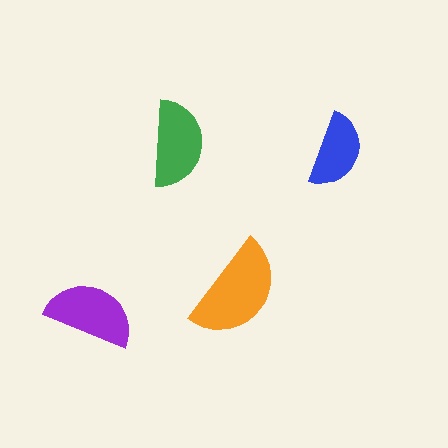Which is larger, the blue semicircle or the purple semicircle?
The purple one.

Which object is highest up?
The green semicircle is topmost.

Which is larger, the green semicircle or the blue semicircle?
The green one.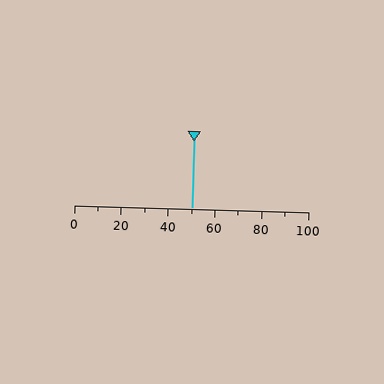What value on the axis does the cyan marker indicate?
The marker indicates approximately 50.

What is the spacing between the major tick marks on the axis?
The major ticks are spaced 20 apart.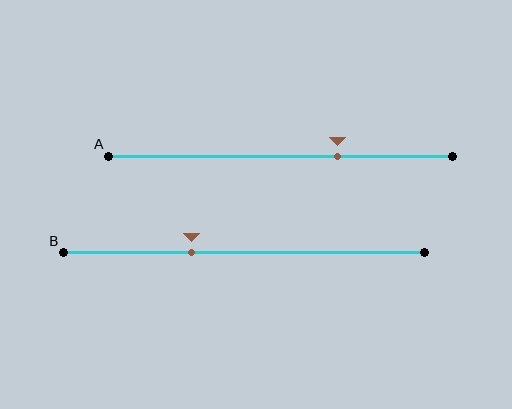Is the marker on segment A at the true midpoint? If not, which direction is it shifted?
No, the marker on segment A is shifted to the right by about 17% of the segment length.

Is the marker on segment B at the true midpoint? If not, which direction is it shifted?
No, the marker on segment B is shifted to the left by about 15% of the segment length.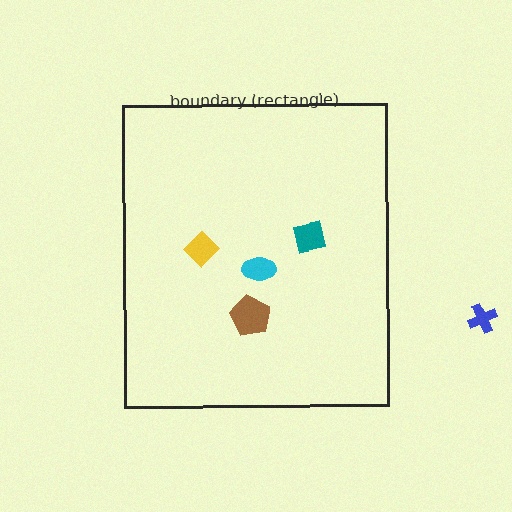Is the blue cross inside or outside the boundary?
Outside.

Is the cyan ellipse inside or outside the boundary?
Inside.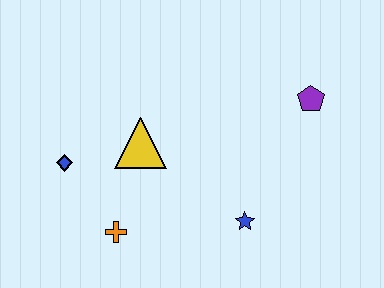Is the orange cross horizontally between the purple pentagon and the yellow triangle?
No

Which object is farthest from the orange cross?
The purple pentagon is farthest from the orange cross.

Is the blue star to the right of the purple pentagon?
No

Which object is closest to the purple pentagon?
The blue star is closest to the purple pentagon.